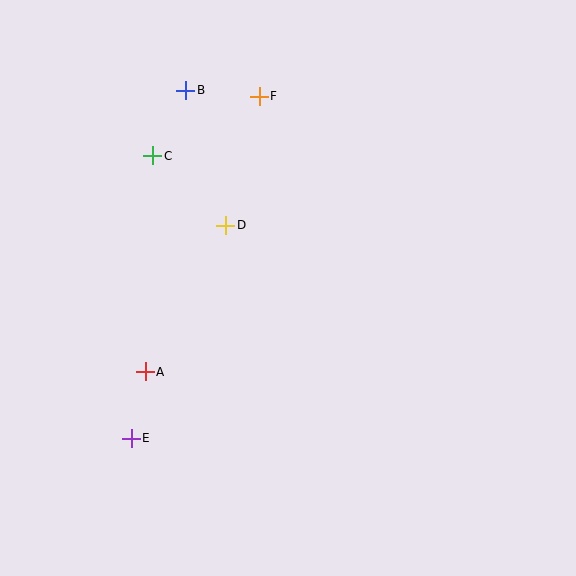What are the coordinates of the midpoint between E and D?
The midpoint between E and D is at (179, 332).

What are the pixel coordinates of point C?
Point C is at (153, 156).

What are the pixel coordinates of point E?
Point E is at (131, 438).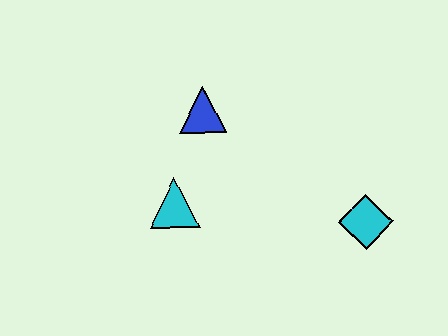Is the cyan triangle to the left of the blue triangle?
Yes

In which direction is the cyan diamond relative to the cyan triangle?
The cyan diamond is to the right of the cyan triangle.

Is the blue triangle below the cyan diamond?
No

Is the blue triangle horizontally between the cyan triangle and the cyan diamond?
Yes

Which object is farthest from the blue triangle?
The cyan diamond is farthest from the blue triangle.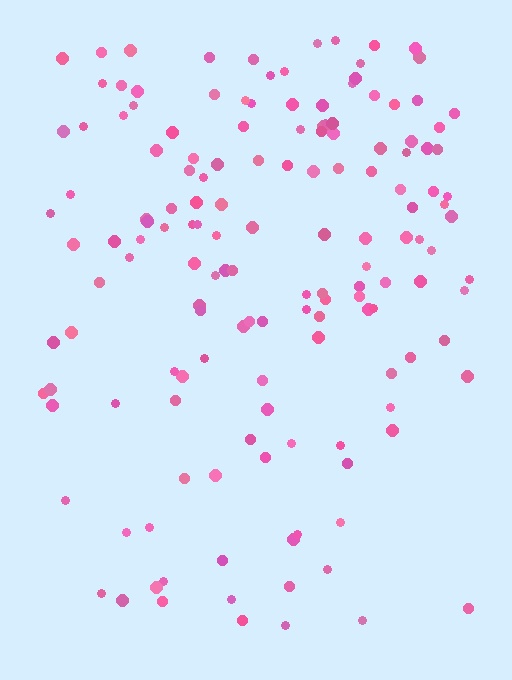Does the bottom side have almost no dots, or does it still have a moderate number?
Still a moderate number, just noticeably fewer than the top.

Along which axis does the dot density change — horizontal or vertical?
Vertical.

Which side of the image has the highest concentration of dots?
The top.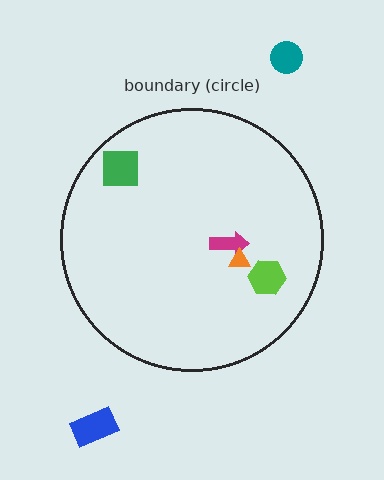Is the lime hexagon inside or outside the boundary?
Inside.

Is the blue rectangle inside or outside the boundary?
Outside.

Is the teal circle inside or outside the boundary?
Outside.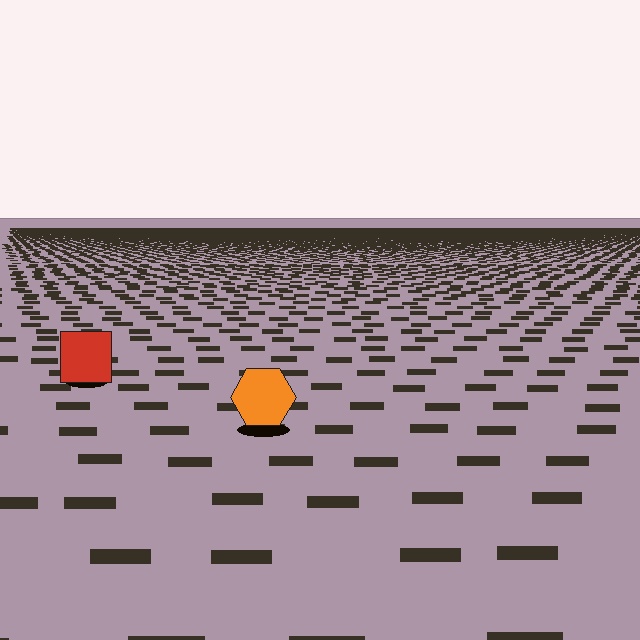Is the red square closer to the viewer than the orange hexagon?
No. The orange hexagon is closer — you can tell from the texture gradient: the ground texture is coarser near it.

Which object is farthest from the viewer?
The red square is farthest from the viewer. It appears smaller and the ground texture around it is denser.